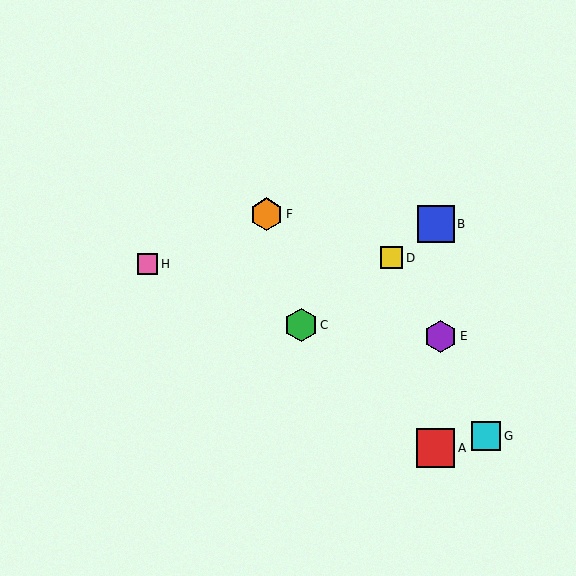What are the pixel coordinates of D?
Object D is at (391, 258).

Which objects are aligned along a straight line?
Objects B, C, D are aligned along a straight line.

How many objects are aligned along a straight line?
3 objects (B, C, D) are aligned along a straight line.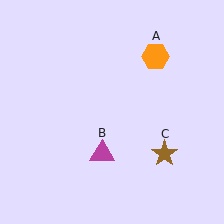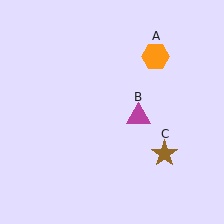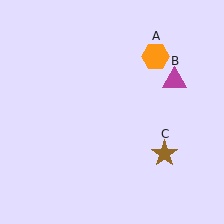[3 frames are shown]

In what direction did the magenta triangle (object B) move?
The magenta triangle (object B) moved up and to the right.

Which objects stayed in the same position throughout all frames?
Orange hexagon (object A) and brown star (object C) remained stationary.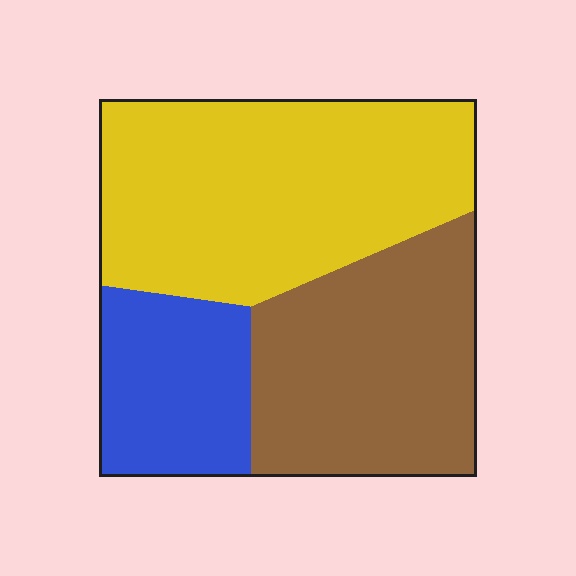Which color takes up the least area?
Blue, at roughly 20%.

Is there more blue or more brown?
Brown.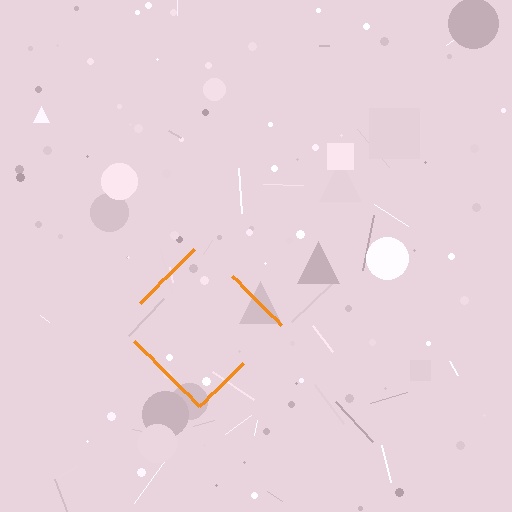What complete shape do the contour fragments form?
The contour fragments form a diamond.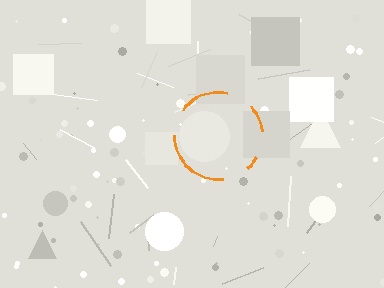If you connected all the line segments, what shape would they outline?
They would outline a circle.